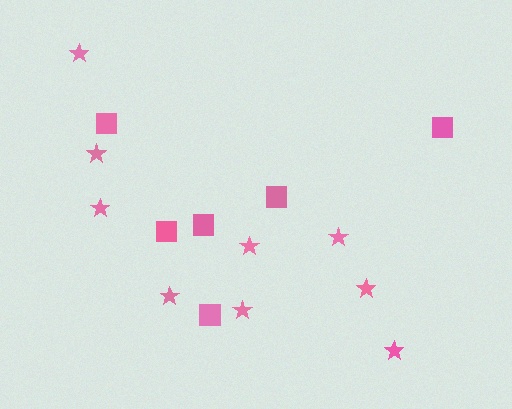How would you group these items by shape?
There are 2 groups: one group of squares (6) and one group of stars (9).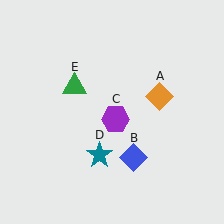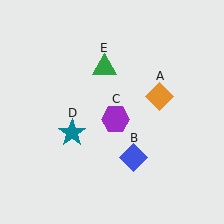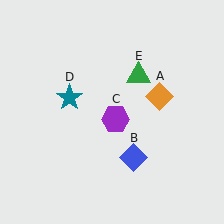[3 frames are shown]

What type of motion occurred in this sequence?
The teal star (object D), green triangle (object E) rotated clockwise around the center of the scene.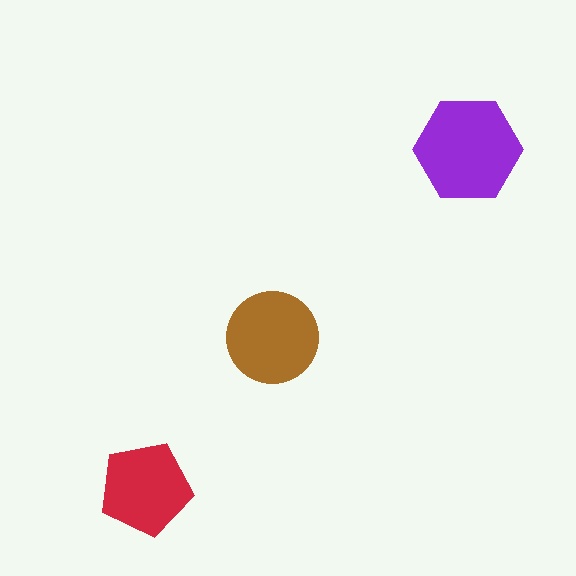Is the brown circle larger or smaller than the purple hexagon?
Smaller.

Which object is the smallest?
The red pentagon.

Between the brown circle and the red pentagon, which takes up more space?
The brown circle.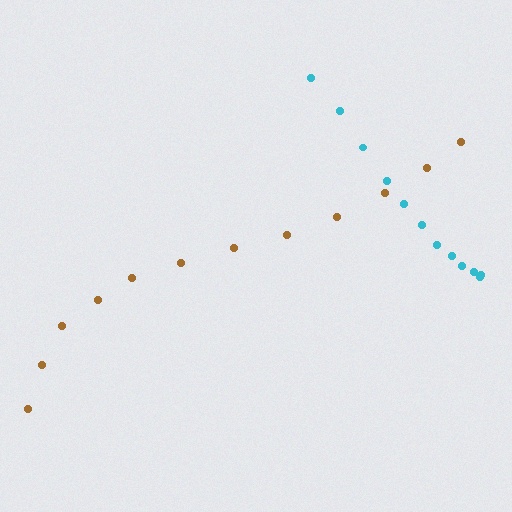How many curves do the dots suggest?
There are 2 distinct paths.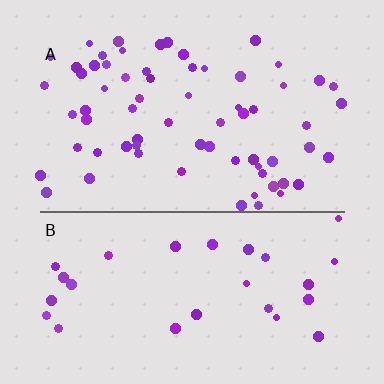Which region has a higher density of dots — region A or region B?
A (the top).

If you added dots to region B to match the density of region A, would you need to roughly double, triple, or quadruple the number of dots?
Approximately double.